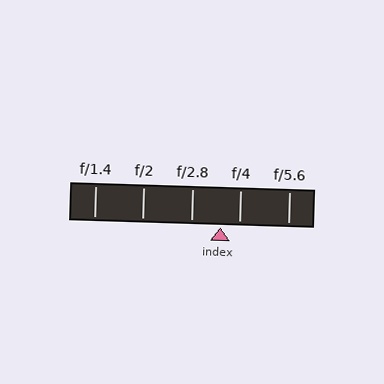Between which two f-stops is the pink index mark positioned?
The index mark is between f/2.8 and f/4.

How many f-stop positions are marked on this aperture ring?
There are 5 f-stop positions marked.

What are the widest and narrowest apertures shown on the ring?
The widest aperture shown is f/1.4 and the narrowest is f/5.6.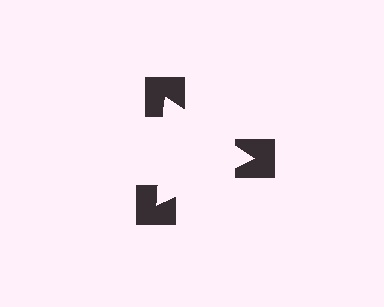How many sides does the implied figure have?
3 sides.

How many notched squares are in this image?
There are 3 — one at each vertex of the illusory triangle.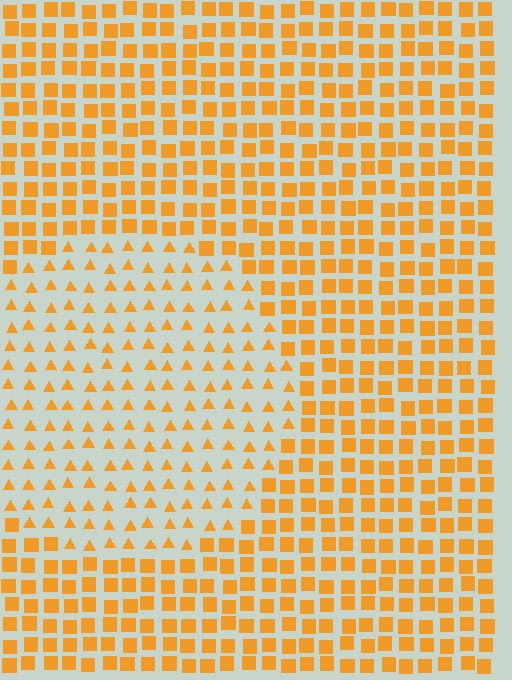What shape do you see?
I see a circle.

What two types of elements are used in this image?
The image uses triangles inside the circle region and squares outside it.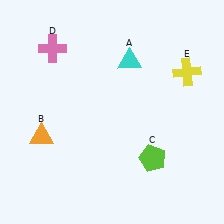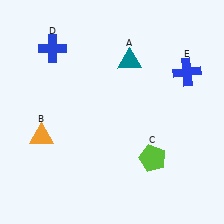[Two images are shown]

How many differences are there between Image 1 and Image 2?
There are 3 differences between the two images.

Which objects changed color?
A changed from cyan to teal. D changed from pink to blue. E changed from yellow to blue.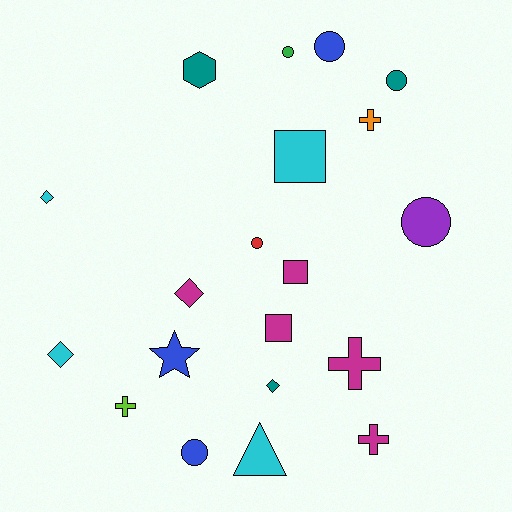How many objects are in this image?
There are 20 objects.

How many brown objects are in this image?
There are no brown objects.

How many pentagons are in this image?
There are no pentagons.